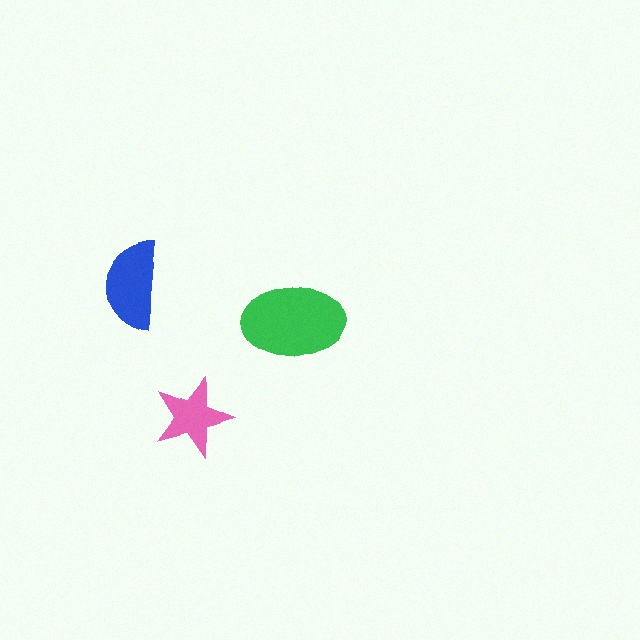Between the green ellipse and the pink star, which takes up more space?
The green ellipse.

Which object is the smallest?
The pink star.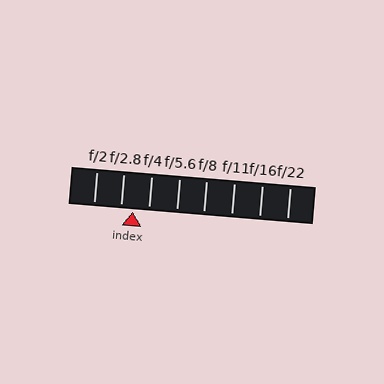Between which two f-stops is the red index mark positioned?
The index mark is between f/2.8 and f/4.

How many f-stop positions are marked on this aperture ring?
There are 8 f-stop positions marked.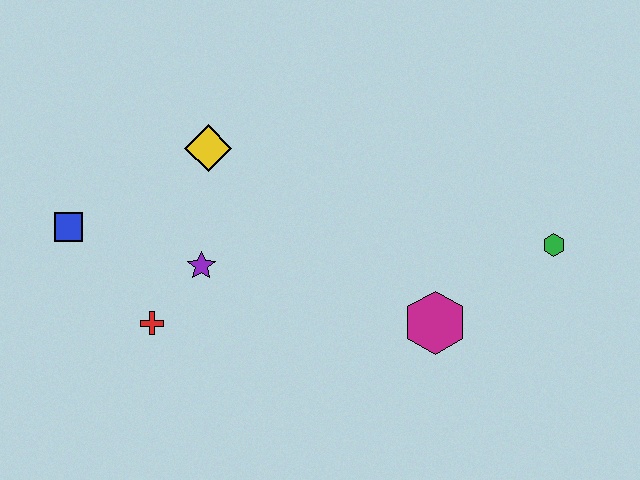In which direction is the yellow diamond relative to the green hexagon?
The yellow diamond is to the left of the green hexagon.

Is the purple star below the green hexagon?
Yes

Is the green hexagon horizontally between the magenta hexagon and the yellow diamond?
No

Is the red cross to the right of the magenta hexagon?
No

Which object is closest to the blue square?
The red cross is closest to the blue square.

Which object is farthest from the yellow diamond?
The green hexagon is farthest from the yellow diamond.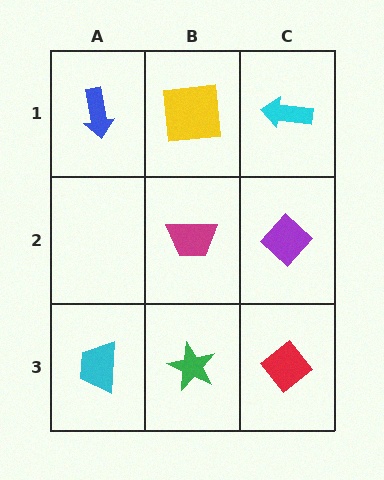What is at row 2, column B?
A magenta trapezoid.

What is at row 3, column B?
A green star.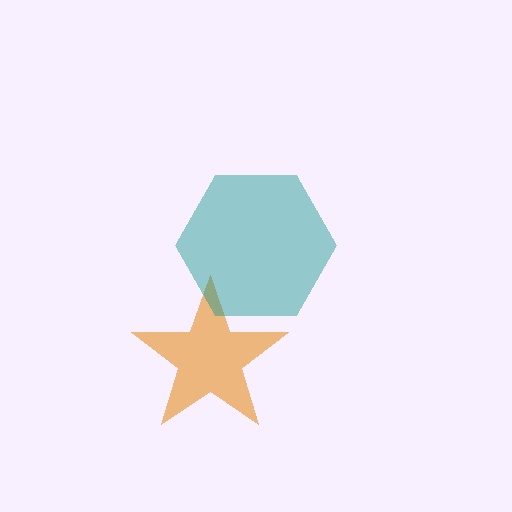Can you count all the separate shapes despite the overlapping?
Yes, there are 2 separate shapes.